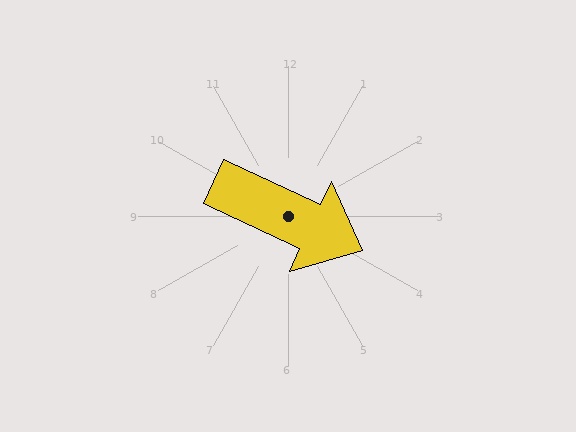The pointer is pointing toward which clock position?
Roughly 4 o'clock.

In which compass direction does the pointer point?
Southeast.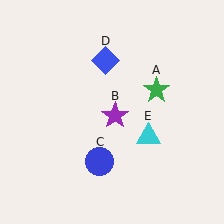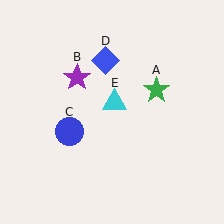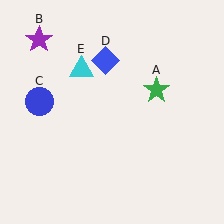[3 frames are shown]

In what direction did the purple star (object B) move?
The purple star (object B) moved up and to the left.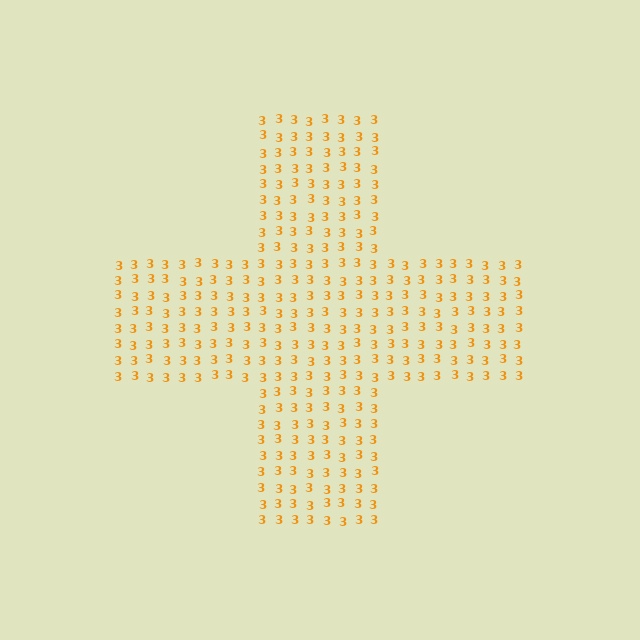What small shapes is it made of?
It is made of small digit 3's.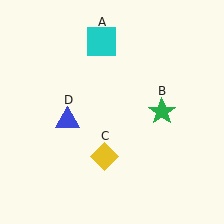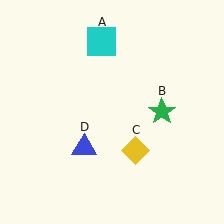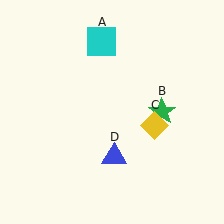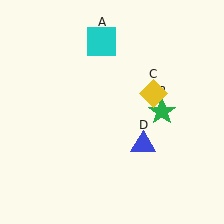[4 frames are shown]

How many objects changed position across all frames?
2 objects changed position: yellow diamond (object C), blue triangle (object D).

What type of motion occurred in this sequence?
The yellow diamond (object C), blue triangle (object D) rotated counterclockwise around the center of the scene.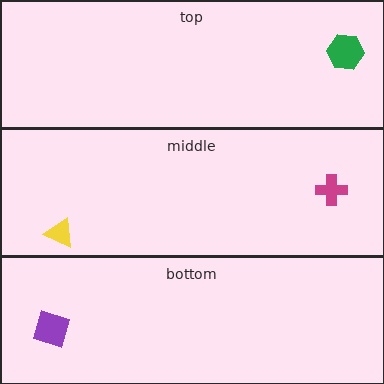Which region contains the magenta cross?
The middle region.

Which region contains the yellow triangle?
The middle region.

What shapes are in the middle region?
The magenta cross, the yellow triangle.